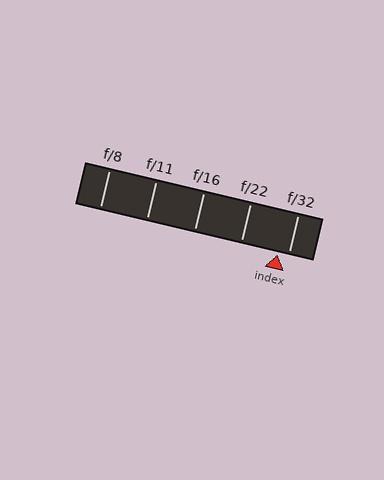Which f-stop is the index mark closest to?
The index mark is closest to f/32.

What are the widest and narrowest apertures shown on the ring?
The widest aperture shown is f/8 and the narrowest is f/32.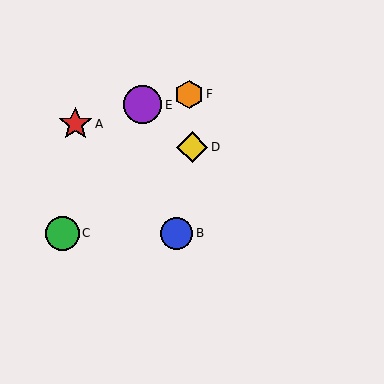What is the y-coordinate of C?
Object C is at y≈233.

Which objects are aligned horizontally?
Objects B, C are aligned horizontally.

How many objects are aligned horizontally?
2 objects (B, C) are aligned horizontally.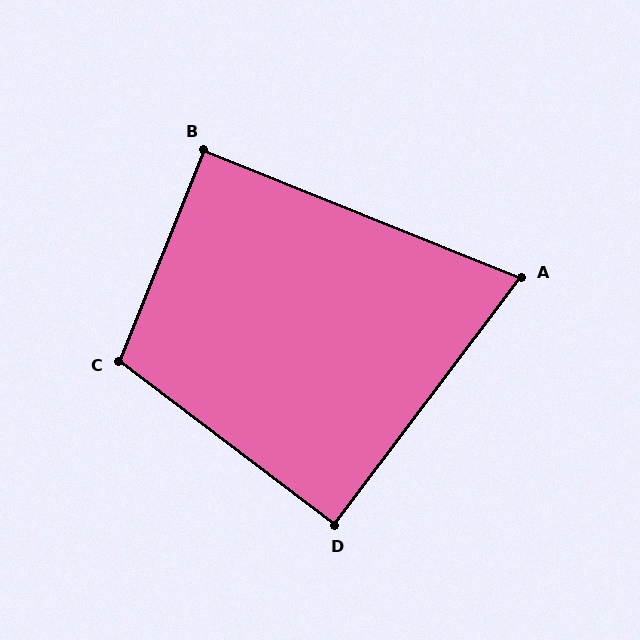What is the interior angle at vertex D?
Approximately 90 degrees (approximately right).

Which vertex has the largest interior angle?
C, at approximately 105 degrees.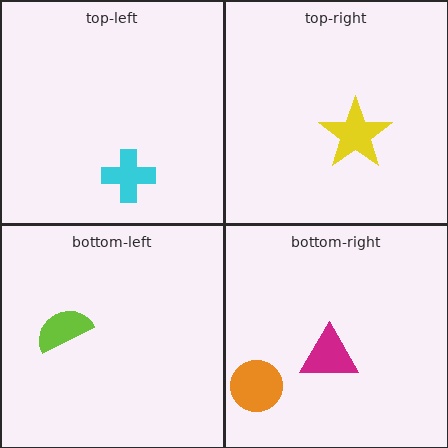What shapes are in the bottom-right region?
The orange circle, the magenta triangle.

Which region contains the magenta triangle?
The bottom-right region.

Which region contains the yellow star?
The top-right region.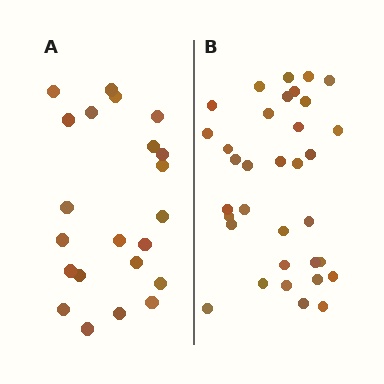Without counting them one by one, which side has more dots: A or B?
Region B (the right region) has more dots.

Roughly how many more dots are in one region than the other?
Region B has roughly 12 or so more dots than region A.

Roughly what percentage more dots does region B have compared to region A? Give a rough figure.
About 55% more.